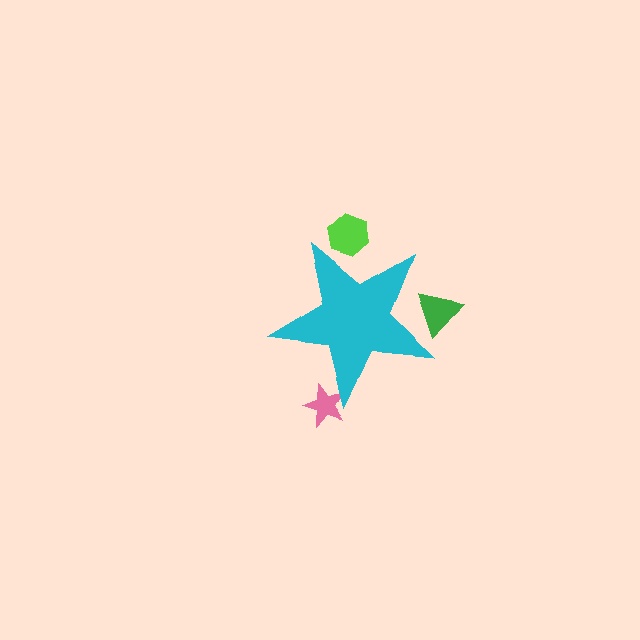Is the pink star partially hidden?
Yes, the pink star is partially hidden behind the cyan star.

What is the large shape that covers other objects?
A cyan star.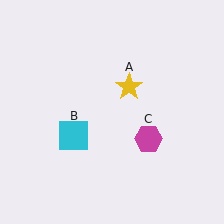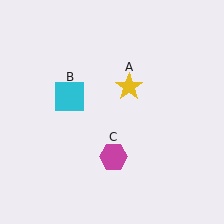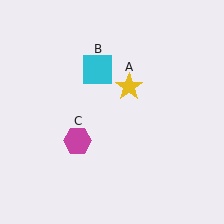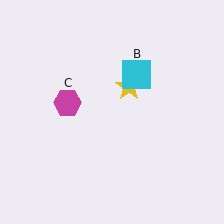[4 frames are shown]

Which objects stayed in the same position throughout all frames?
Yellow star (object A) remained stationary.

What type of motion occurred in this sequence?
The cyan square (object B), magenta hexagon (object C) rotated clockwise around the center of the scene.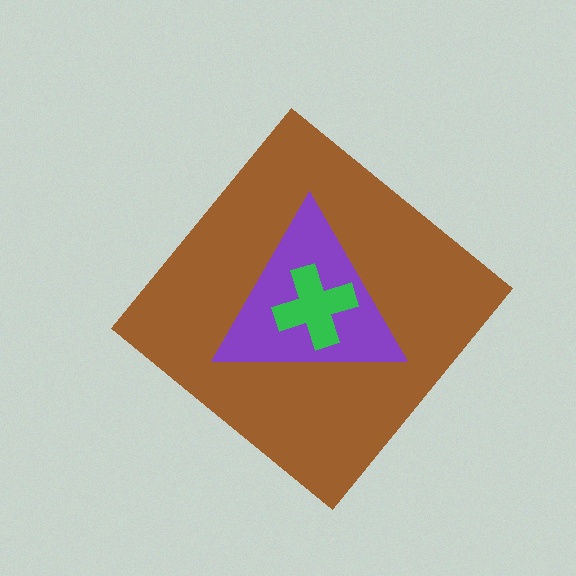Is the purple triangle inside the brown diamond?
Yes.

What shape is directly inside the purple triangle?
The green cross.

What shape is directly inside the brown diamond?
The purple triangle.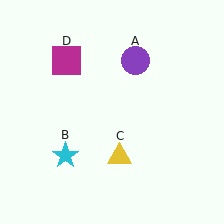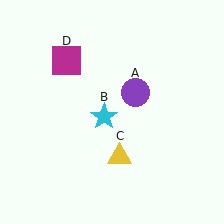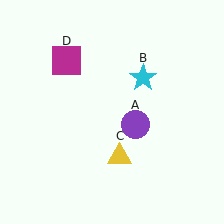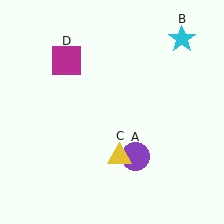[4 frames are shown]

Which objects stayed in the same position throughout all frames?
Yellow triangle (object C) and magenta square (object D) remained stationary.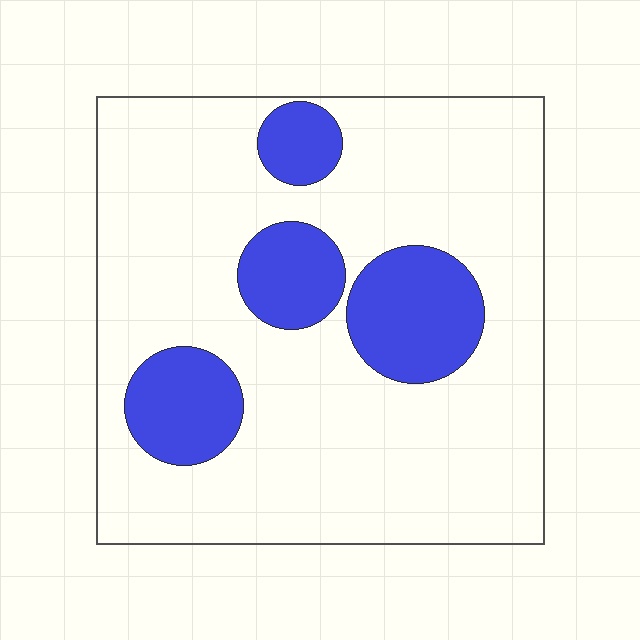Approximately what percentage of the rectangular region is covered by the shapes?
Approximately 20%.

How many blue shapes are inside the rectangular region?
4.